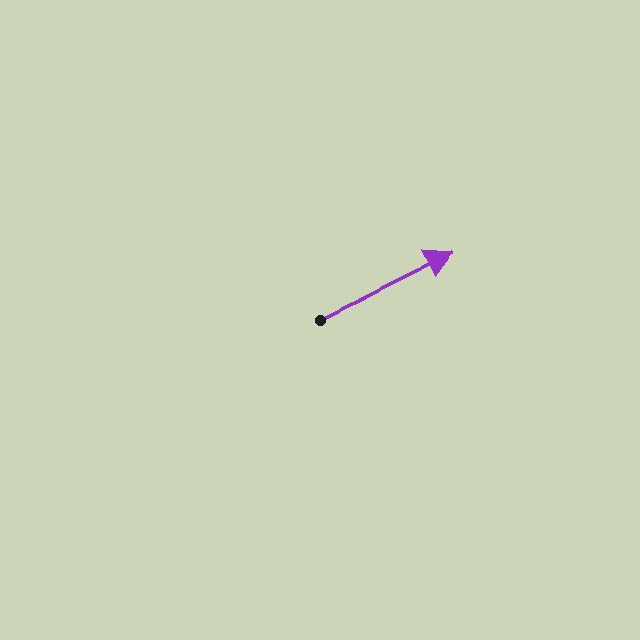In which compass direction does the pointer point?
Northeast.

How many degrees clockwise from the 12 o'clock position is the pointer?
Approximately 64 degrees.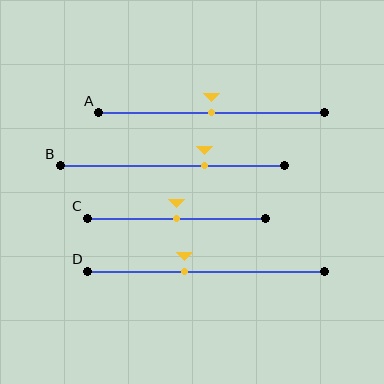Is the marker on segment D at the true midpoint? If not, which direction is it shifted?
No, the marker on segment D is shifted to the left by about 9% of the segment length.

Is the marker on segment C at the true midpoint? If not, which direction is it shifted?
Yes, the marker on segment C is at the true midpoint.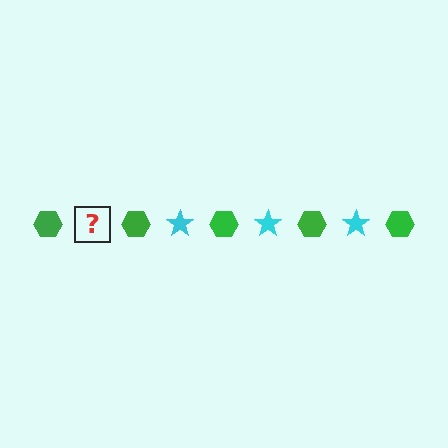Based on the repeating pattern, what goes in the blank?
The blank should be a cyan star.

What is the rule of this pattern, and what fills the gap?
The rule is that the pattern alternates between green hexagon and cyan star. The gap should be filled with a cyan star.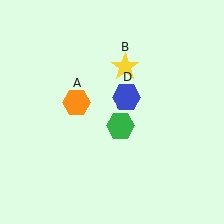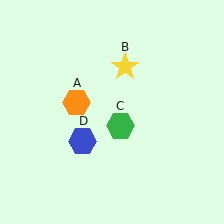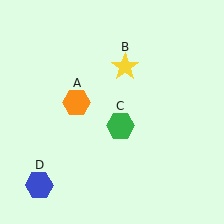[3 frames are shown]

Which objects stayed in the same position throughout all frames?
Orange hexagon (object A) and yellow star (object B) and green hexagon (object C) remained stationary.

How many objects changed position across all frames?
1 object changed position: blue hexagon (object D).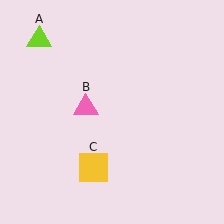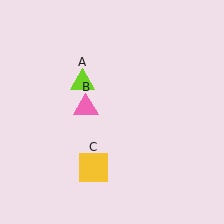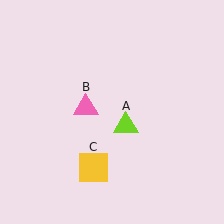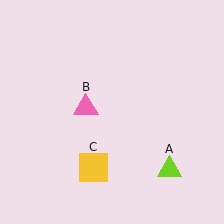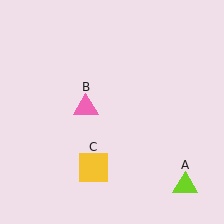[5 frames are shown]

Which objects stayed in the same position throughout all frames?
Pink triangle (object B) and yellow square (object C) remained stationary.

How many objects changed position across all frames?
1 object changed position: lime triangle (object A).